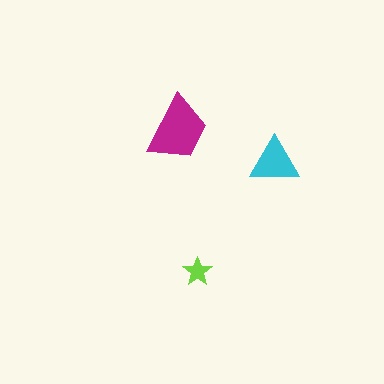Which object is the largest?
The magenta trapezoid.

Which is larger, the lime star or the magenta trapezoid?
The magenta trapezoid.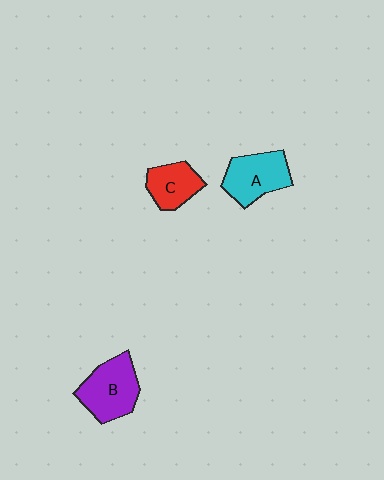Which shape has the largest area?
Shape B (purple).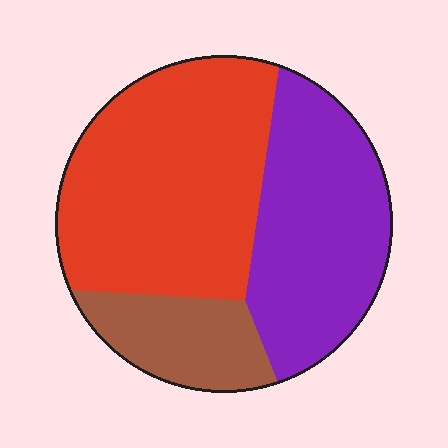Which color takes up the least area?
Brown, at roughly 15%.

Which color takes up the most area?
Red, at roughly 50%.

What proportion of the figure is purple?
Purple covers around 35% of the figure.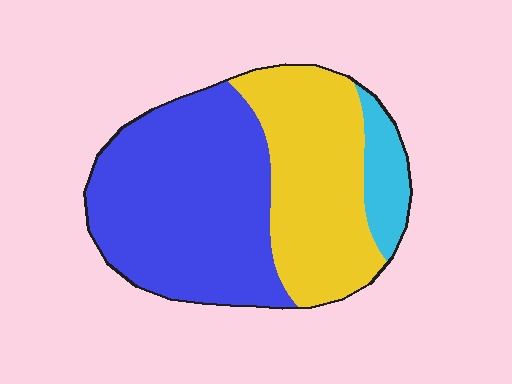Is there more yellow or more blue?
Blue.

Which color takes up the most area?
Blue, at roughly 55%.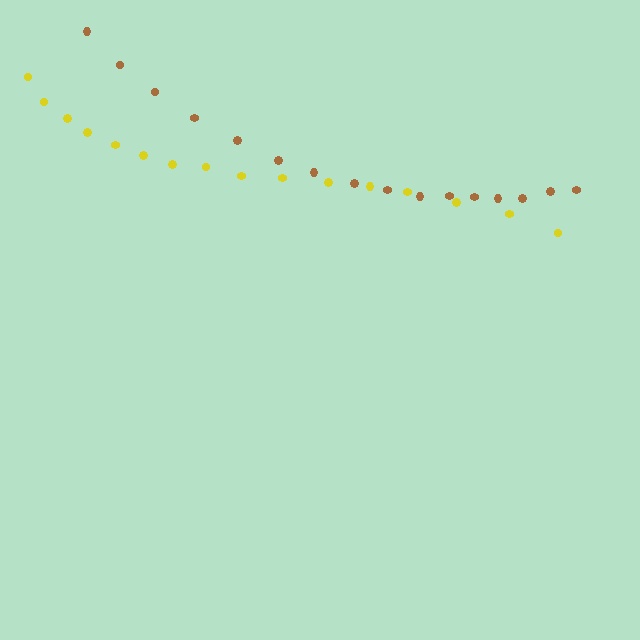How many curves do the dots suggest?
There are 2 distinct paths.